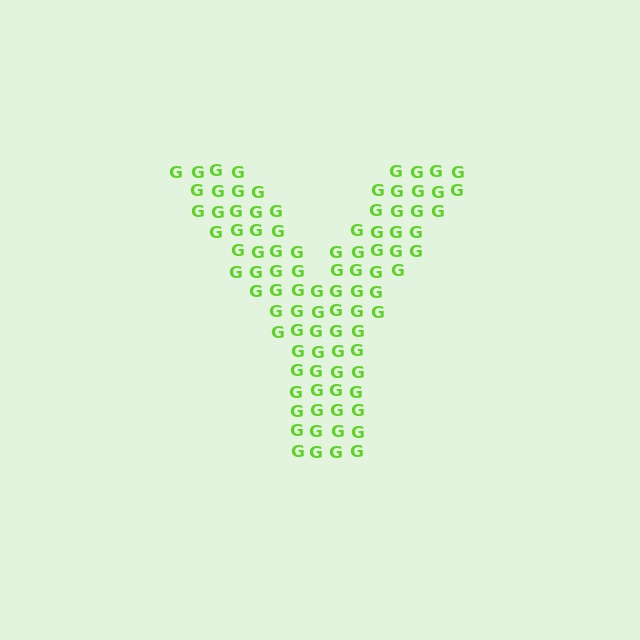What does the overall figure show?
The overall figure shows the letter Y.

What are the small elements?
The small elements are letter G's.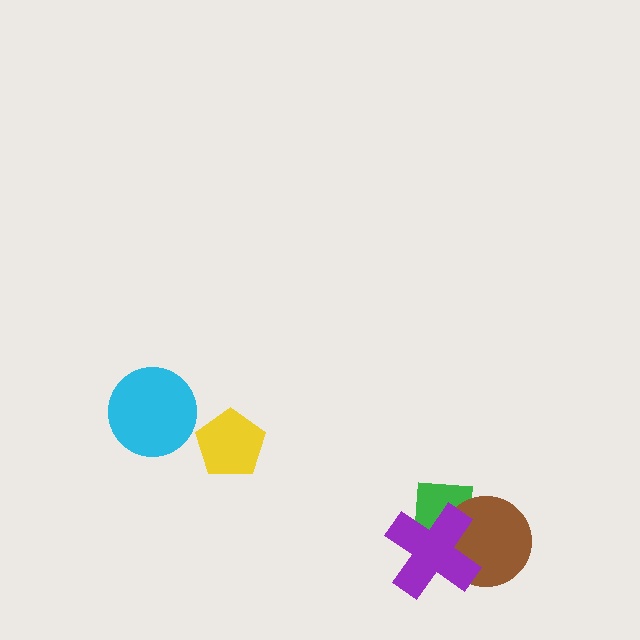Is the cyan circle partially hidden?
No, no other shape covers it.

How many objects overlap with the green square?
2 objects overlap with the green square.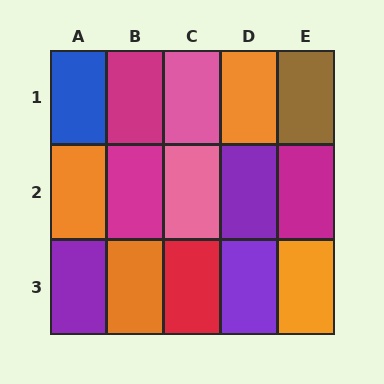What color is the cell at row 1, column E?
Brown.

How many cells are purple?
3 cells are purple.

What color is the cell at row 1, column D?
Orange.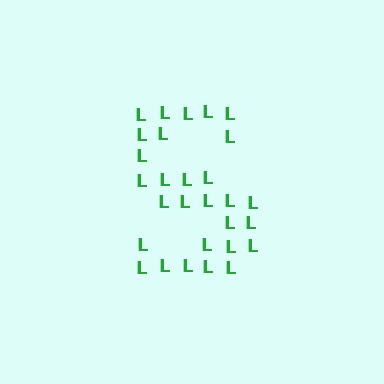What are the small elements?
The small elements are letter L's.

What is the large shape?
The large shape is the letter S.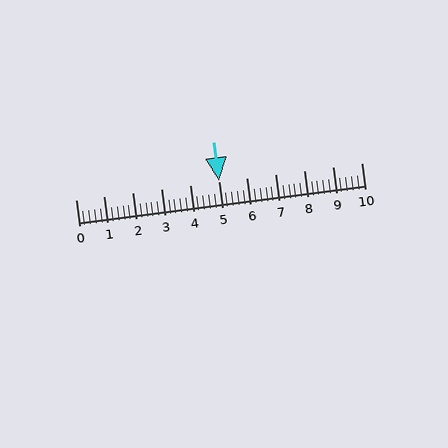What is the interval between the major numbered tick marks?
The major tick marks are spaced 1 units apart.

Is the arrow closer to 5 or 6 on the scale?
The arrow is closer to 5.